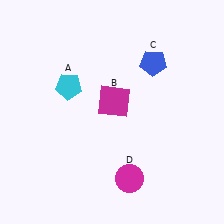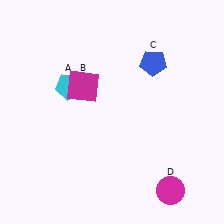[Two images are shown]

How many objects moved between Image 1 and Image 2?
2 objects moved between the two images.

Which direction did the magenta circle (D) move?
The magenta circle (D) moved right.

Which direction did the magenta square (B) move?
The magenta square (B) moved left.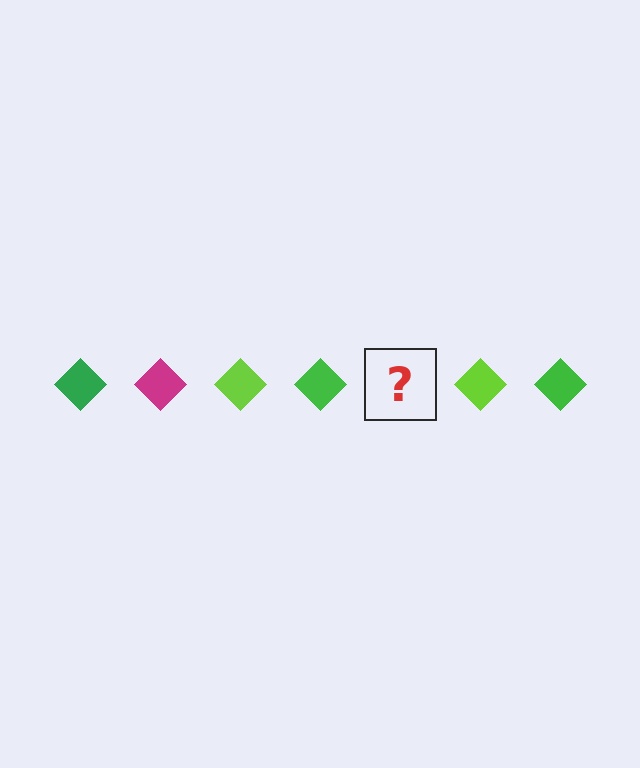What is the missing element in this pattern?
The missing element is a magenta diamond.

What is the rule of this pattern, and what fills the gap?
The rule is that the pattern cycles through green, magenta, lime diamonds. The gap should be filled with a magenta diamond.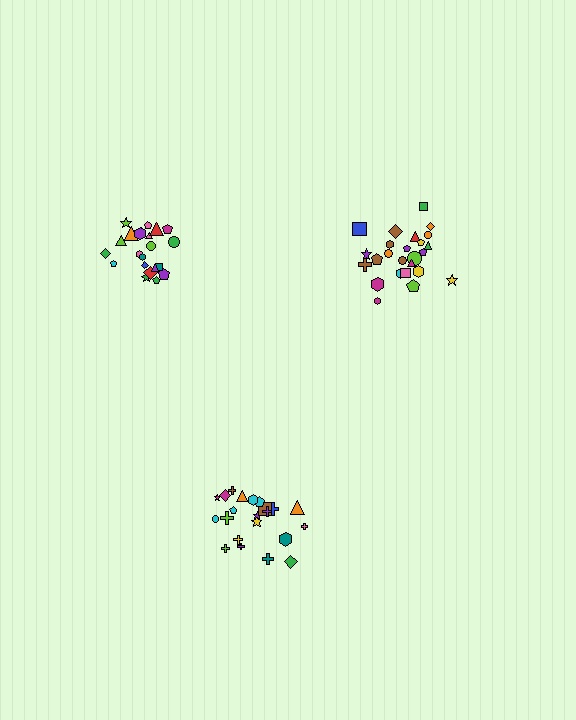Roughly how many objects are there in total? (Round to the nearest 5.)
Roughly 70 objects in total.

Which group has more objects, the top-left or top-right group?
The top-right group.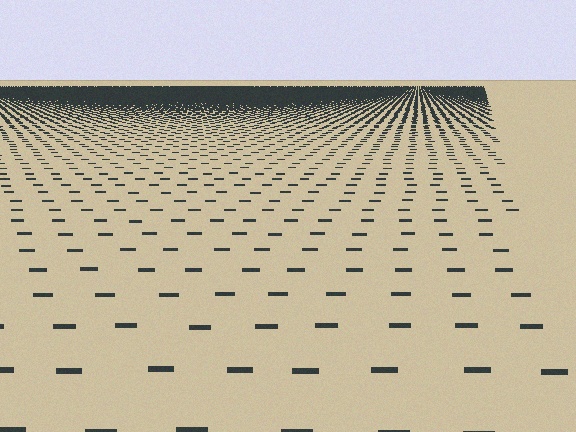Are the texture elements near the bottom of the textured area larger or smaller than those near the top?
Larger. Near the bottom, elements are closer to the viewer and appear at a bigger on-screen size.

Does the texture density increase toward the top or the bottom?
Density increases toward the top.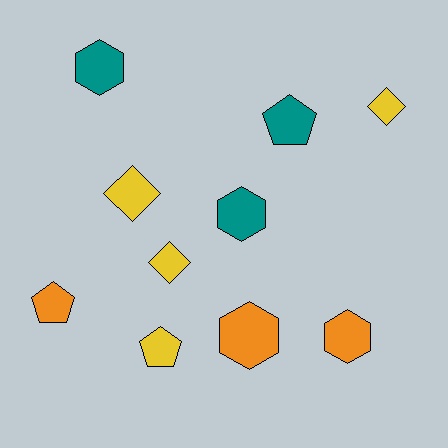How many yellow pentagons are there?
There is 1 yellow pentagon.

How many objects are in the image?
There are 10 objects.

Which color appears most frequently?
Yellow, with 4 objects.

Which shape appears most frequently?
Hexagon, with 4 objects.